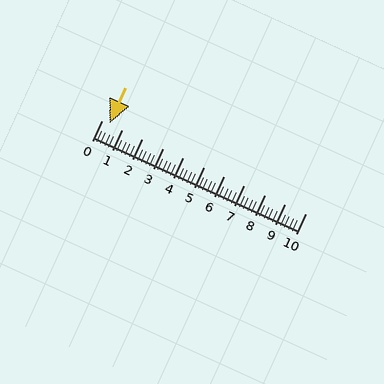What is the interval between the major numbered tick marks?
The major tick marks are spaced 1 units apart.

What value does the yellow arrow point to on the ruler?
The yellow arrow points to approximately 0.4.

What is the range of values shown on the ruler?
The ruler shows values from 0 to 10.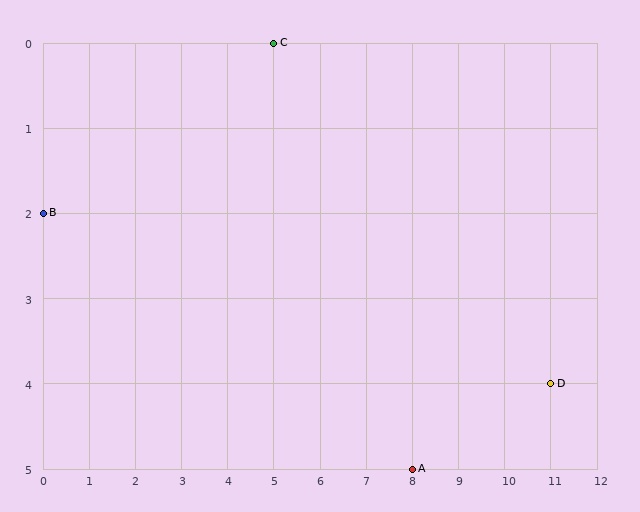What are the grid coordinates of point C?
Point C is at grid coordinates (5, 0).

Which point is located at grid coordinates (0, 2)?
Point B is at (0, 2).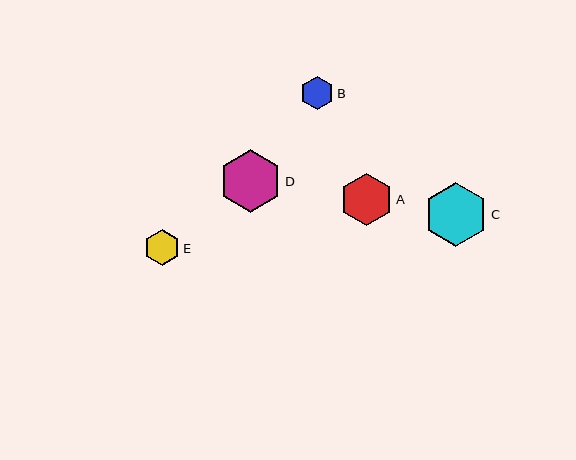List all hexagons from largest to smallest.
From largest to smallest: C, D, A, E, B.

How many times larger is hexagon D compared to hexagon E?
Hexagon D is approximately 1.8 times the size of hexagon E.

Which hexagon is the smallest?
Hexagon B is the smallest with a size of approximately 33 pixels.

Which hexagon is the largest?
Hexagon C is the largest with a size of approximately 64 pixels.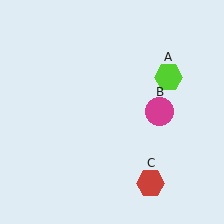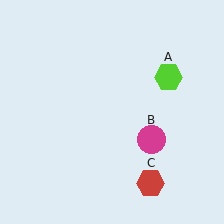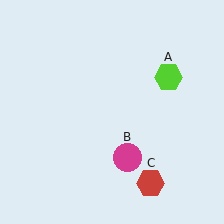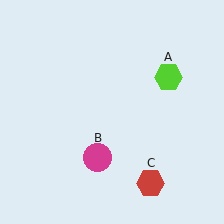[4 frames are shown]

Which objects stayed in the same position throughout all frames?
Lime hexagon (object A) and red hexagon (object C) remained stationary.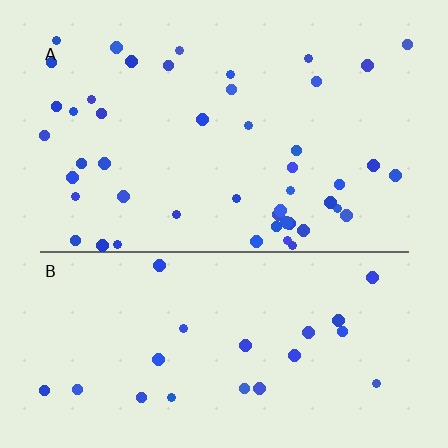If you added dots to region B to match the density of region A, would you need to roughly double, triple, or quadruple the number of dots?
Approximately double.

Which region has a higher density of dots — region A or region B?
A (the top).